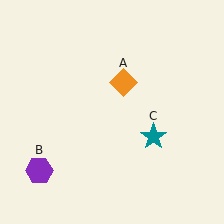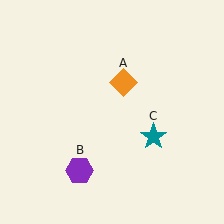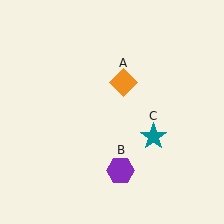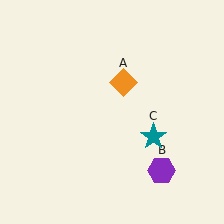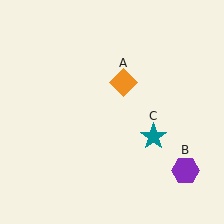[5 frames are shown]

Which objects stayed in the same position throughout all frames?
Orange diamond (object A) and teal star (object C) remained stationary.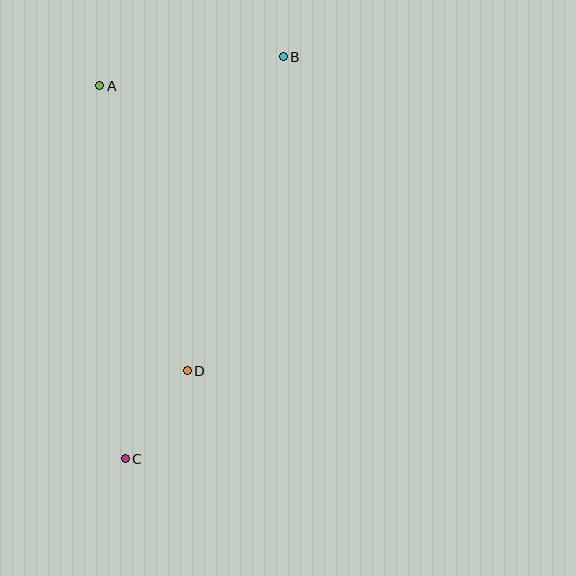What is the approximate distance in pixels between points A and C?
The distance between A and C is approximately 374 pixels.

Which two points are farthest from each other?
Points B and C are farthest from each other.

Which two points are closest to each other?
Points C and D are closest to each other.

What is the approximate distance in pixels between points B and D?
The distance between B and D is approximately 328 pixels.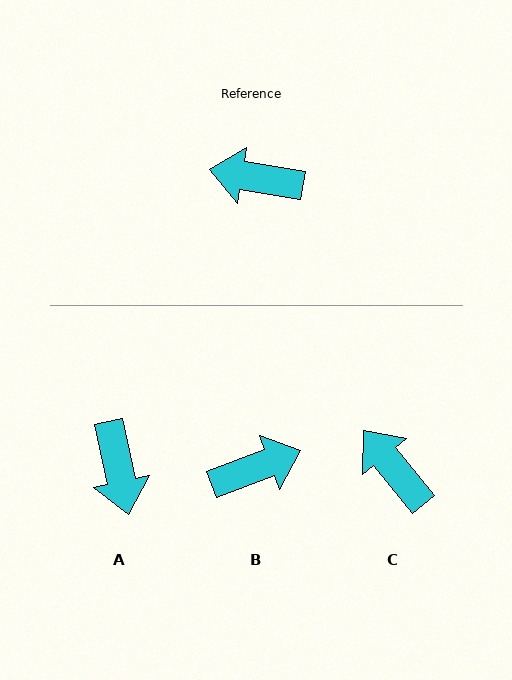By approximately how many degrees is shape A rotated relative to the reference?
Approximately 112 degrees counter-clockwise.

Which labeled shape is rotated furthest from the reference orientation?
B, about 150 degrees away.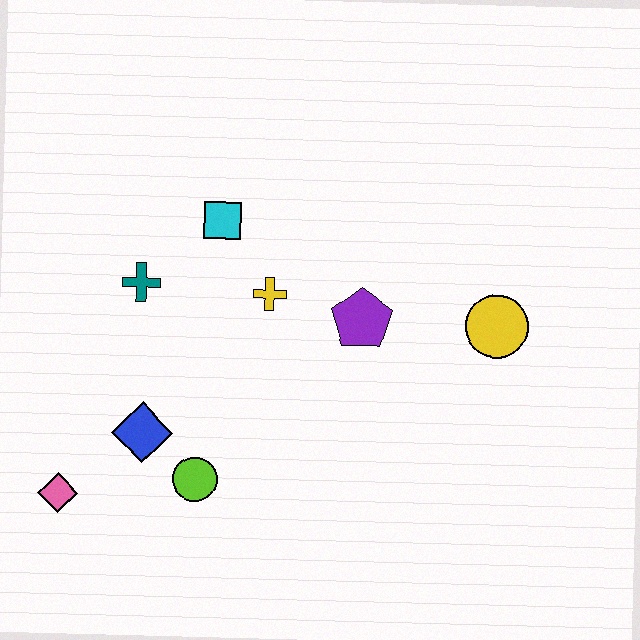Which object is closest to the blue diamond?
The lime circle is closest to the blue diamond.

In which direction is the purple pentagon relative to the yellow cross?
The purple pentagon is to the right of the yellow cross.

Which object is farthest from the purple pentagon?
The pink diamond is farthest from the purple pentagon.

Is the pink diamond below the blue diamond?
Yes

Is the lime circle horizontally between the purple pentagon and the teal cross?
Yes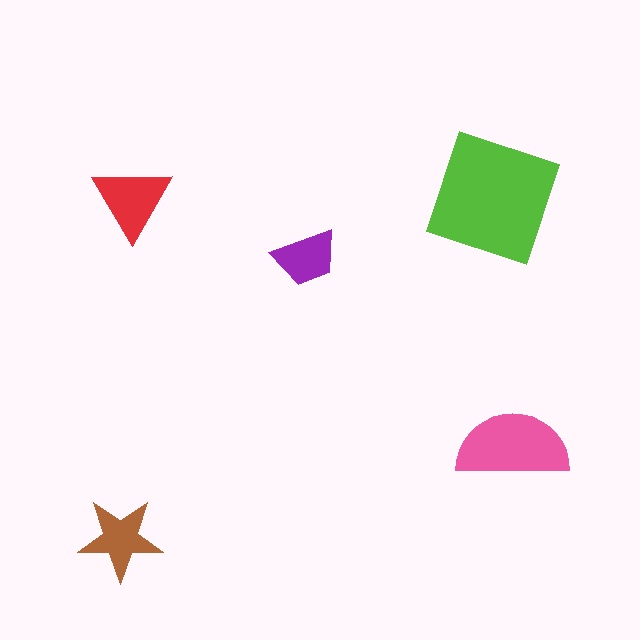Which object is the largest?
The lime square.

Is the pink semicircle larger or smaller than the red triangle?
Larger.